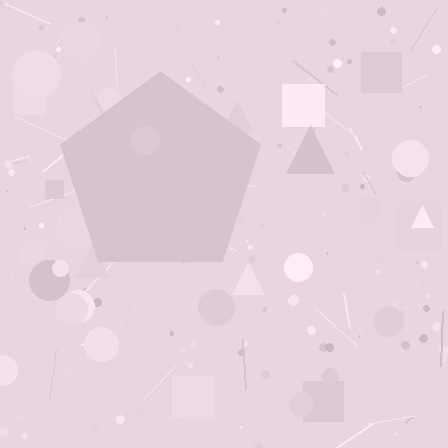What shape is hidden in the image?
A pentagon is hidden in the image.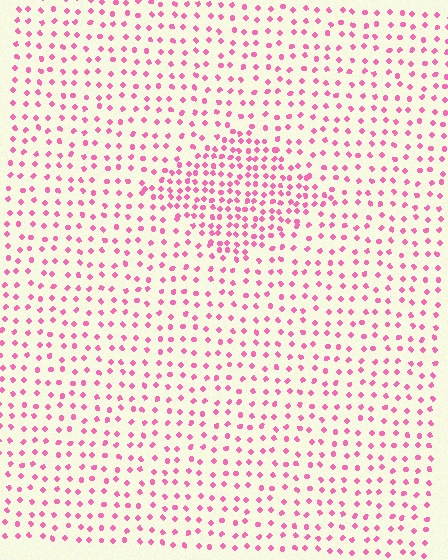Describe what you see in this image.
The image contains small pink elements arranged at two different densities. A diamond-shaped region is visible where the elements are more densely packed than the surrounding area.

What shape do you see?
I see a diamond.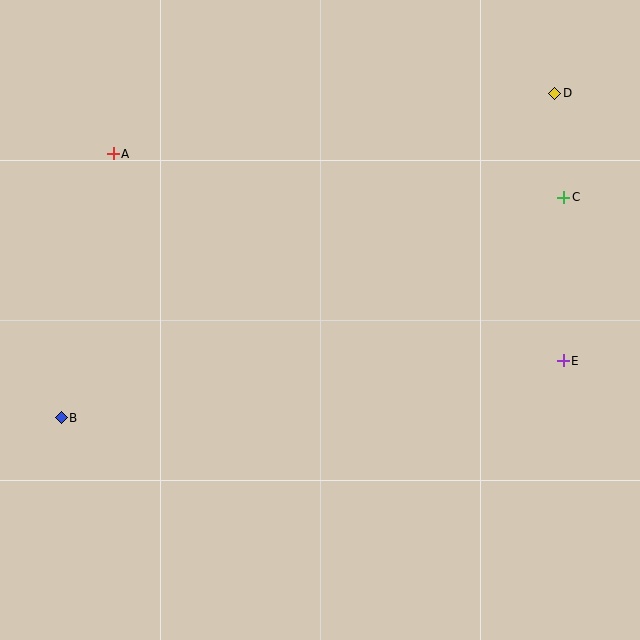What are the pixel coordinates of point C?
Point C is at (564, 197).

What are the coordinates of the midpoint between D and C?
The midpoint between D and C is at (559, 145).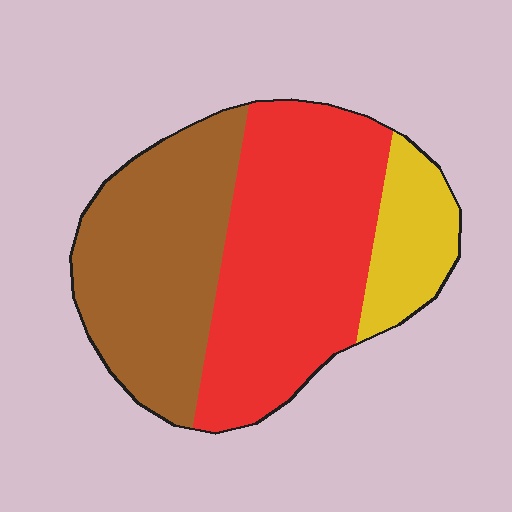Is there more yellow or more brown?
Brown.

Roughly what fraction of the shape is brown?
Brown takes up between a third and a half of the shape.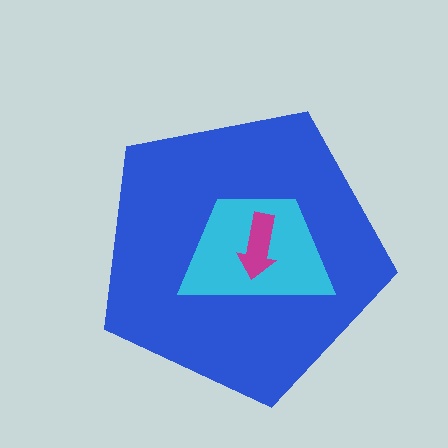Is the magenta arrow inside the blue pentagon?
Yes.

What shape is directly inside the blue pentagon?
The cyan trapezoid.